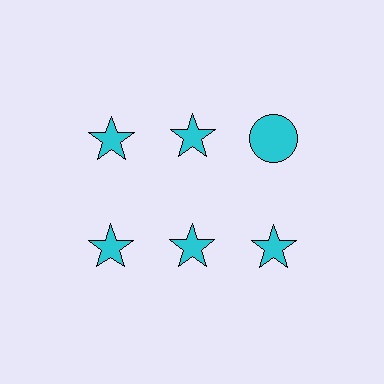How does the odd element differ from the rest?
It has a different shape: circle instead of star.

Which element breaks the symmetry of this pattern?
The cyan circle in the top row, center column breaks the symmetry. All other shapes are cyan stars.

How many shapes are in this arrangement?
There are 6 shapes arranged in a grid pattern.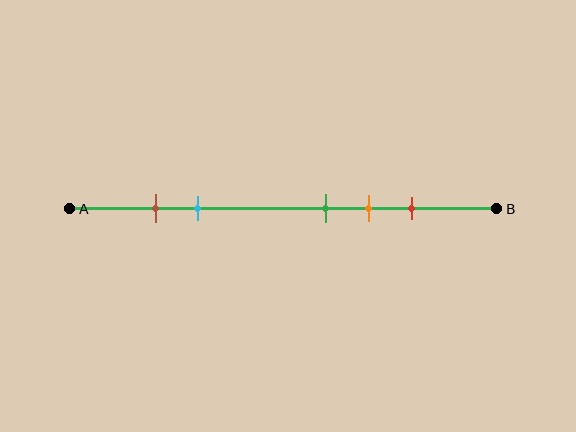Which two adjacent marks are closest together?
The brown and cyan marks are the closest adjacent pair.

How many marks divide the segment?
There are 5 marks dividing the segment.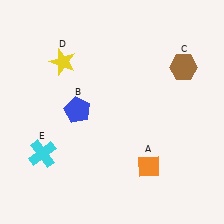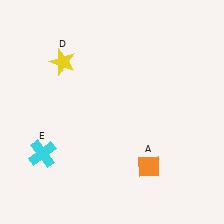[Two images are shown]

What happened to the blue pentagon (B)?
The blue pentagon (B) was removed in Image 2. It was in the top-left area of Image 1.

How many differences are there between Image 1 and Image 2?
There are 2 differences between the two images.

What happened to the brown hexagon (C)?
The brown hexagon (C) was removed in Image 2. It was in the top-right area of Image 1.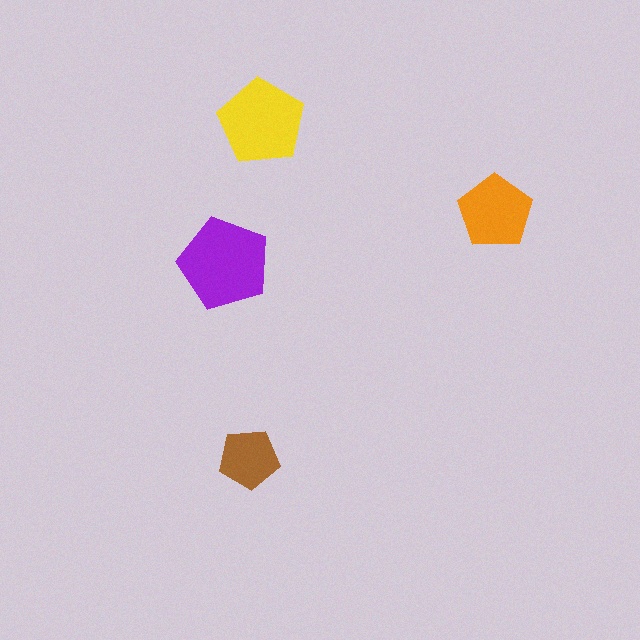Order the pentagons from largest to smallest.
the purple one, the yellow one, the orange one, the brown one.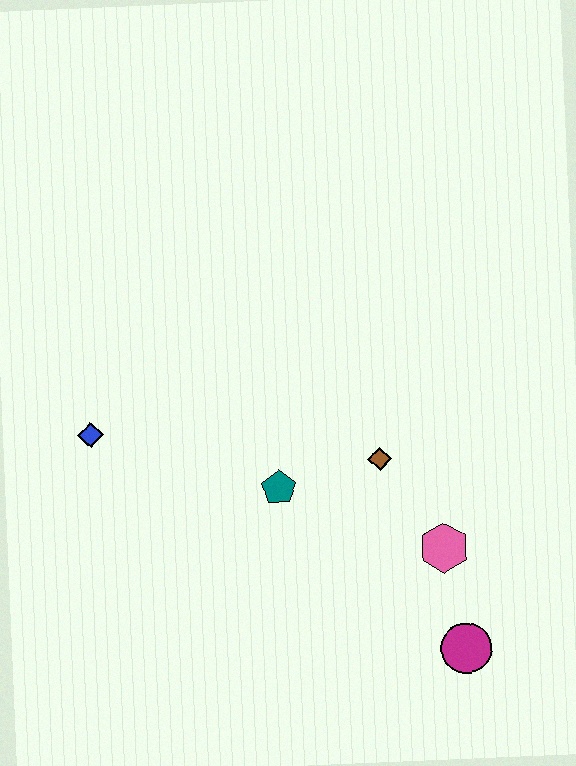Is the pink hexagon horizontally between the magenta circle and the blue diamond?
Yes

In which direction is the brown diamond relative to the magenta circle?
The brown diamond is above the magenta circle.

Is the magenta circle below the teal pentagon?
Yes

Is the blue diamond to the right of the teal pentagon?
No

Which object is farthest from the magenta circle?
The blue diamond is farthest from the magenta circle.